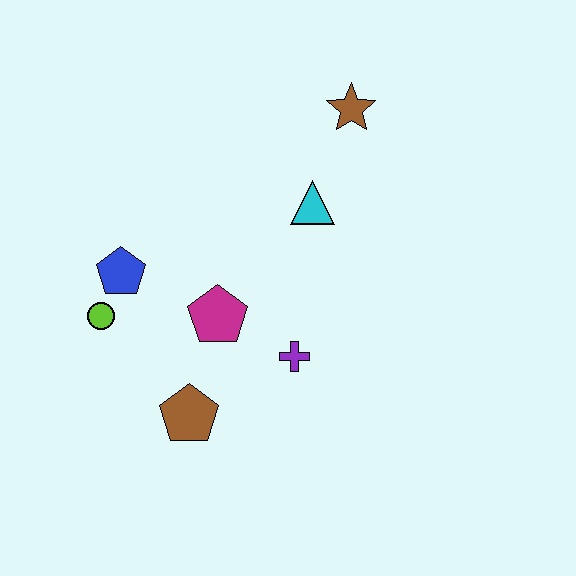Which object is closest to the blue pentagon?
The lime circle is closest to the blue pentagon.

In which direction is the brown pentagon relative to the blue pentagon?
The brown pentagon is below the blue pentagon.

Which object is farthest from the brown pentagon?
The brown star is farthest from the brown pentagon.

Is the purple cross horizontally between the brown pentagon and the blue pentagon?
No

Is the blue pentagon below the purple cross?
No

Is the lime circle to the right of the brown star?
No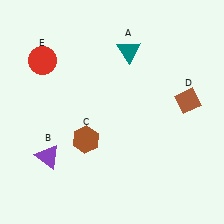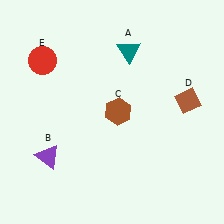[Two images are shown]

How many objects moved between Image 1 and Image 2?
1 object moved between the two images.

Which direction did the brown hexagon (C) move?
The brown hexagon (C) moved right.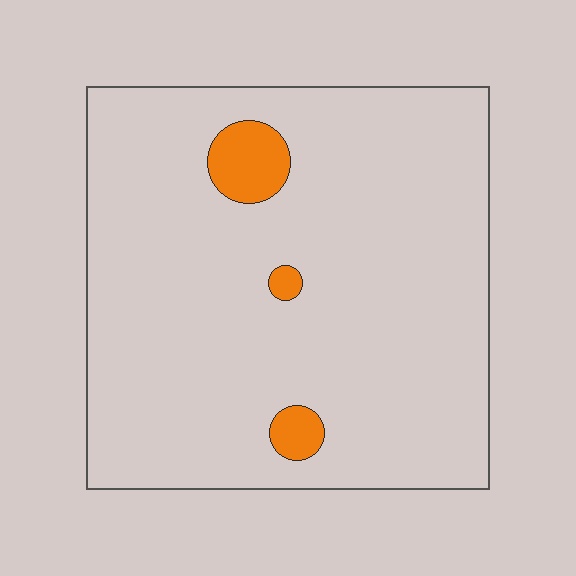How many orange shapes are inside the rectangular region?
3.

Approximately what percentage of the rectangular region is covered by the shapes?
Approximately 5%.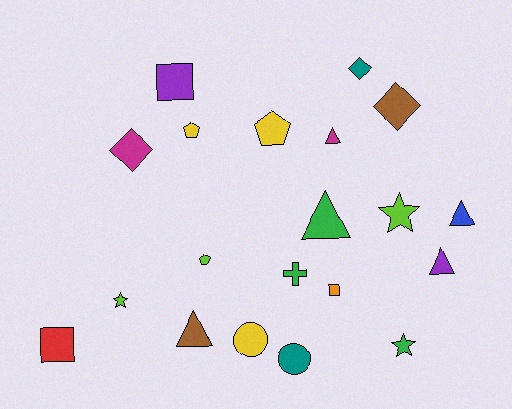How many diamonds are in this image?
There are 3 diamonds.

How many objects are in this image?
There are 20 objects.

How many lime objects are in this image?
There are 3 lime objects.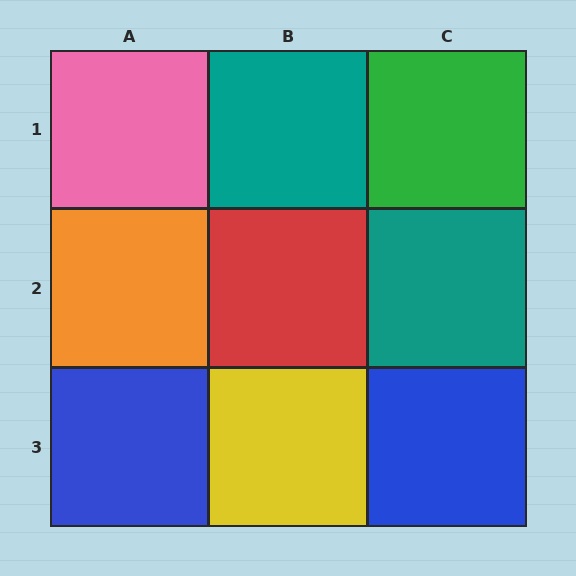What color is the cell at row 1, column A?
Pink.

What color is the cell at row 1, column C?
Green.